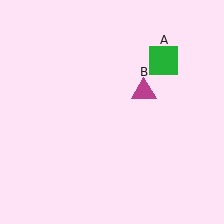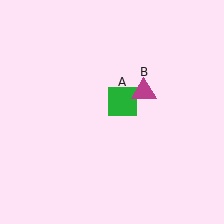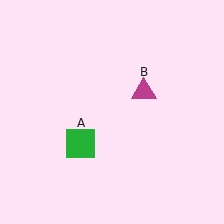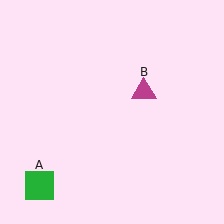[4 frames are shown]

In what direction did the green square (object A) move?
The green square (object A) moved down and to the left.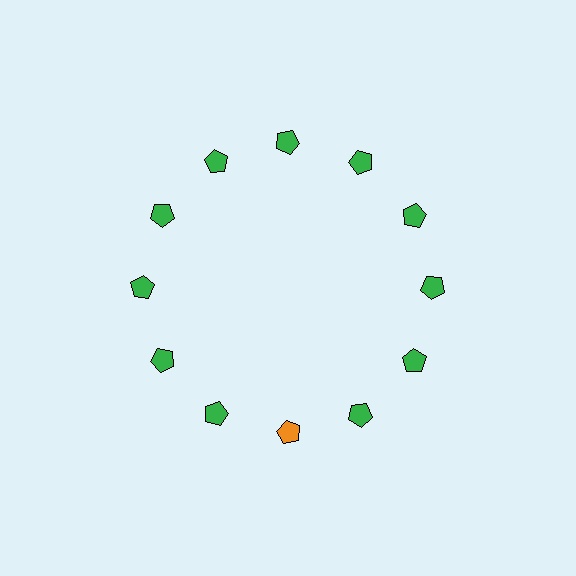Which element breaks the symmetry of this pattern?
The orange pentagon at roughly the 6 o'clock position breaks the symmetry. All other shapes are green pentagons.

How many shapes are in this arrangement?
There are 12 shapes arranged in a ring pattern.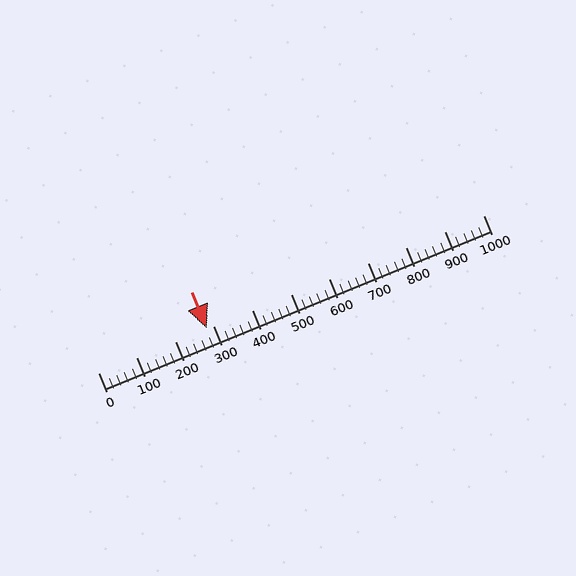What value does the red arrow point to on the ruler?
The red arrow points to approximately 282.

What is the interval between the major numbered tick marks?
The major tick marks are spaced 100 units apart.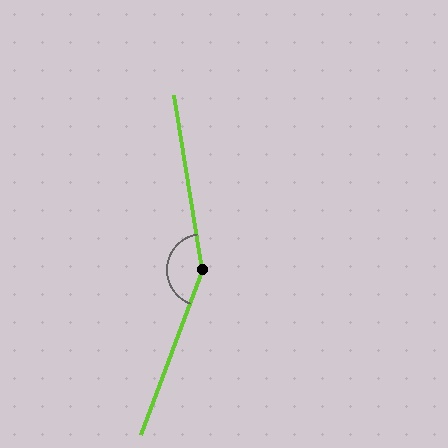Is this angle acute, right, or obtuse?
It is obtuse.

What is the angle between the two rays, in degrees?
Approximately 150 degrees.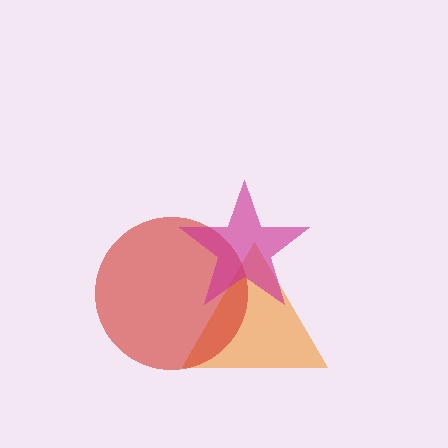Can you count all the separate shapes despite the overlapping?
Yes, there are 3 separate shapes.